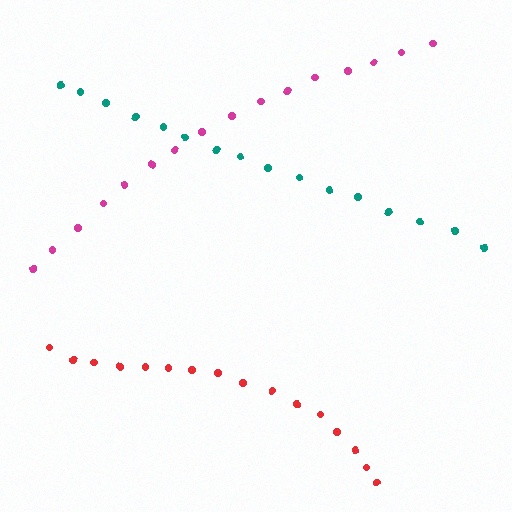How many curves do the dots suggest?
There are 3 distinct paths.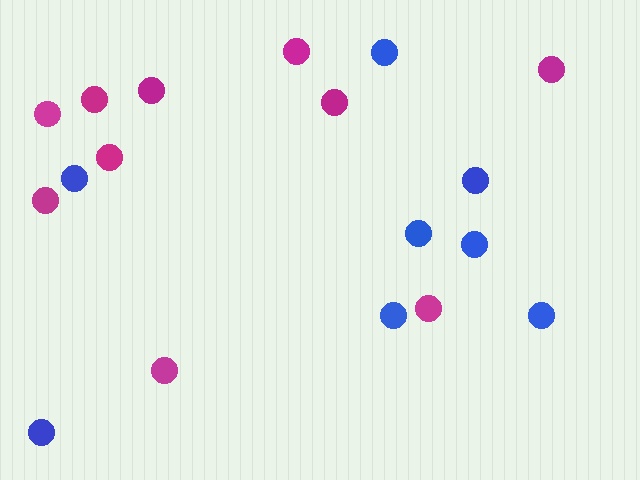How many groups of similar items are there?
There are 2 groups: one group of blue circles (8) and one group of magenta circles (10).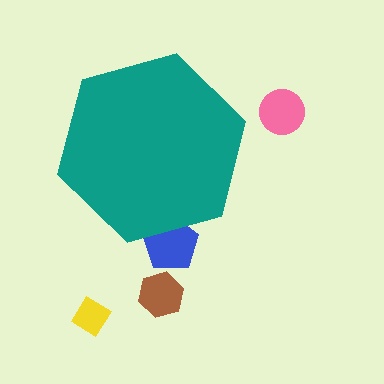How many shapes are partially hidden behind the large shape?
1 shape is partially hidden.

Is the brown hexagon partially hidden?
No, the brown hexagon is fully visible.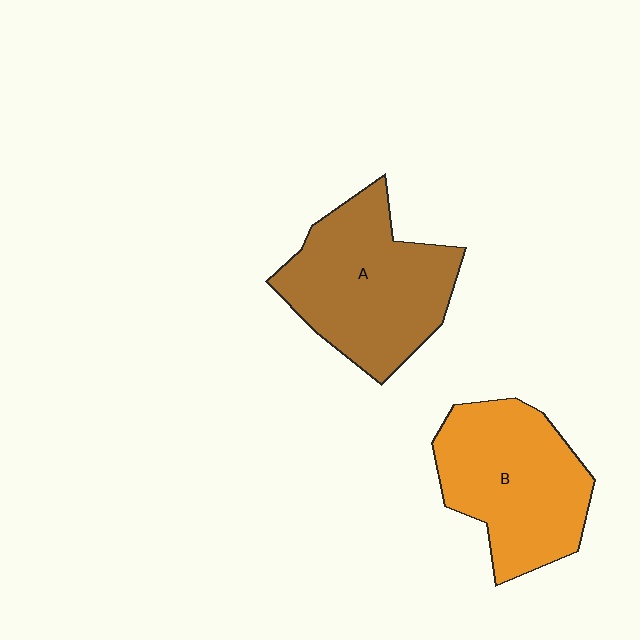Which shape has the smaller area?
Shape B (orange).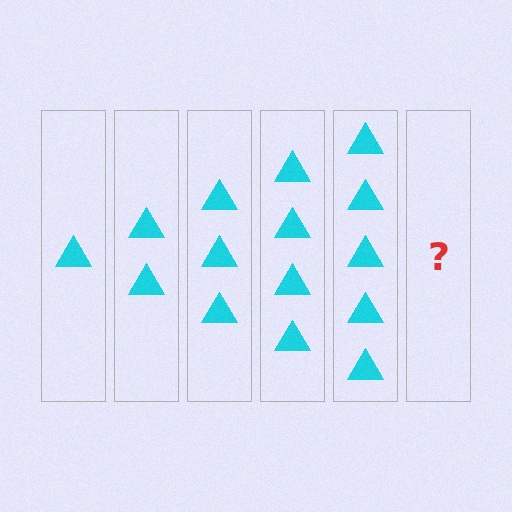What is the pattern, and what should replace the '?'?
The pattern is that each step adds one more triangle. The '?' should be 6 triangles.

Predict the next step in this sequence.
The next step is 6 triangles.